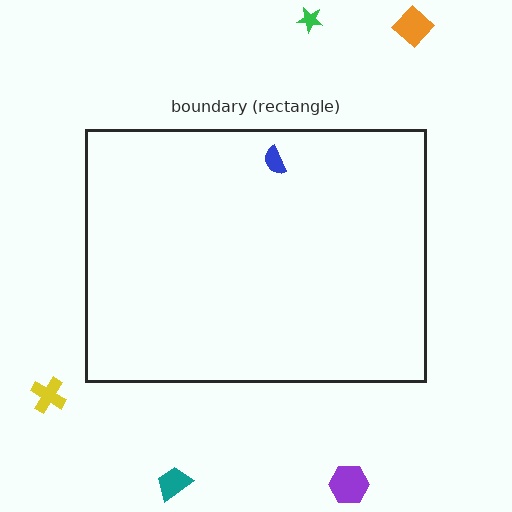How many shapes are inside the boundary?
1 inside, 5 outside.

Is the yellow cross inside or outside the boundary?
Outside.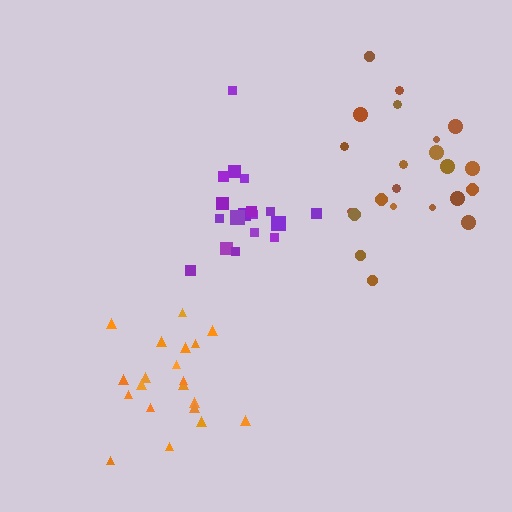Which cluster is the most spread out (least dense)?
Brown.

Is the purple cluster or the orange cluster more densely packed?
Orange.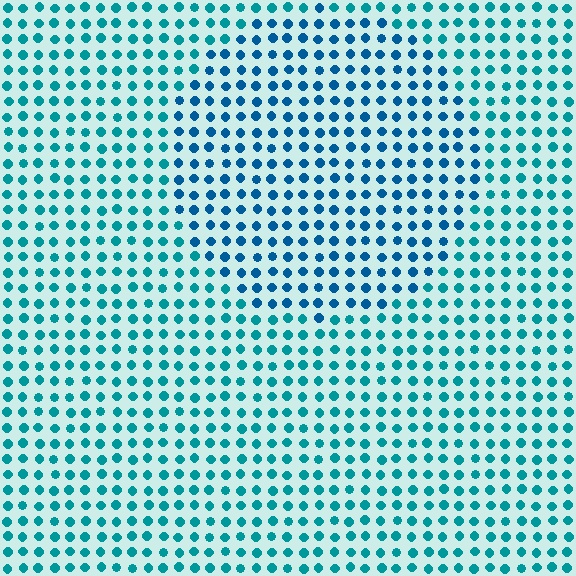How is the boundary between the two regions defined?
The boundary is defined purely by a slight shift in hue (about 23 degrees). Spacing, size, and orientation are identical on both sides.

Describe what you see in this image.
The image is filled with small teal elements in a uniform arrangement. A circle-shaped region is visible where the elements are tinted to a slightly different hue, forming a subtle color boundary.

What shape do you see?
I see a circle.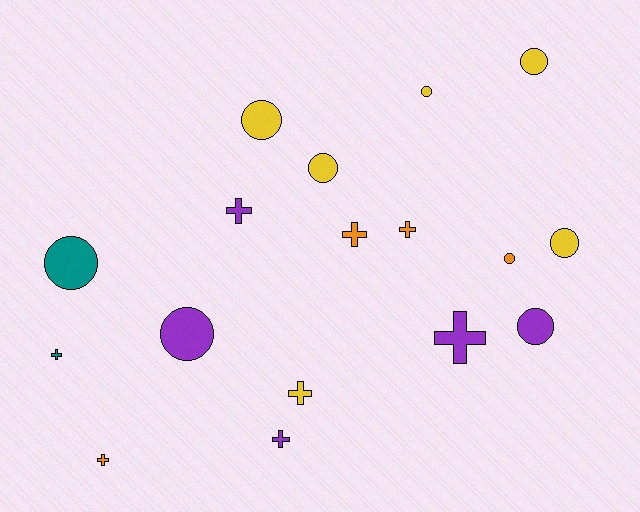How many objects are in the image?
There are 17 objects.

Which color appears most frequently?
Yellow, with 6 objects.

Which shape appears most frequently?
Circle, with 9 objects.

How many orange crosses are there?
There are 3 orange crosses.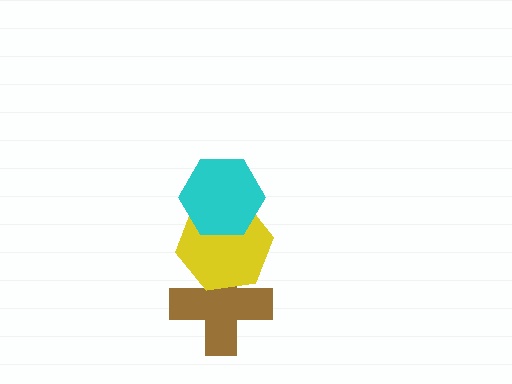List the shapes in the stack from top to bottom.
From top to bottom: the cyan hexagon, the yellow hexagon, the brown cross.